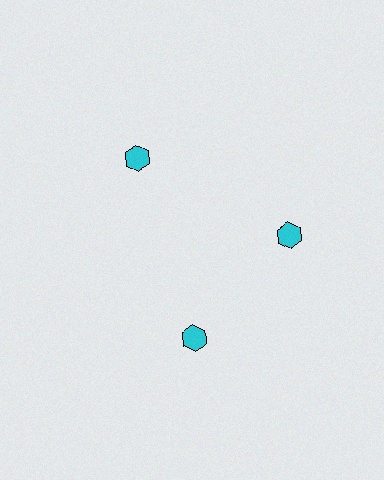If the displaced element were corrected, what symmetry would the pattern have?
It would have 3-fold rotational symmetry — the pattern would map onto itself every 120 degrees.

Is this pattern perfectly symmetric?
No. The 3 cyan hexagons are arranged in a ring, but one element near the 7 o'clock position is rotated out of alignment along the ring, breaking the 3-fold rotational symmetry.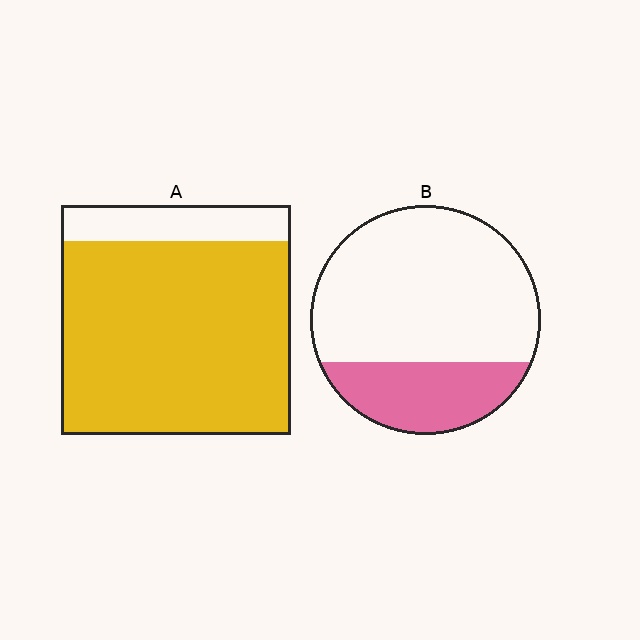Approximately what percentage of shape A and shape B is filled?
A is approximately 85% and B is approximately 25%.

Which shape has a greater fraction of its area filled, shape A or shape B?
Shape A.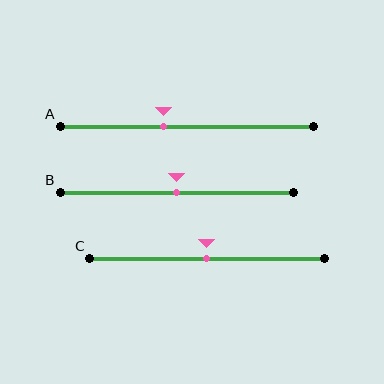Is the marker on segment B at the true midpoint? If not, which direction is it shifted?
Yes, the marker on segment B is at the true midpoint.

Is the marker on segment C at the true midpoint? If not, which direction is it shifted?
Yes, the marker on segment C is at the true midpoint.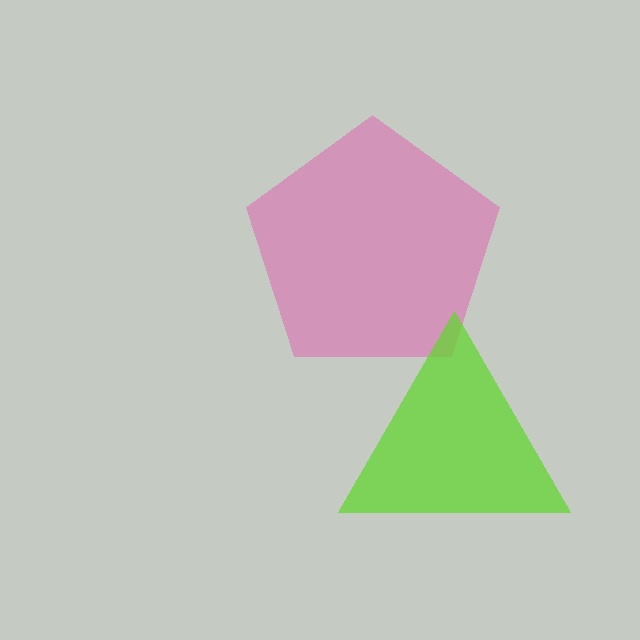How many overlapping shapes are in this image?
There are 2 overlapping shapes in the image.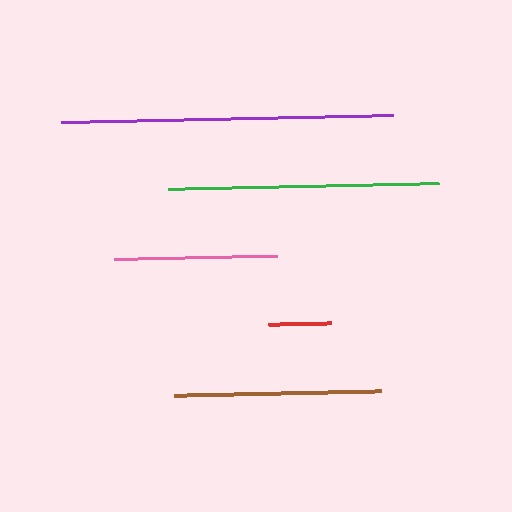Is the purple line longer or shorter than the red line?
The purple line is longer than the red line.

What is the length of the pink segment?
The pink segment is approximately 164 pixels long.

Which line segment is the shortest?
The red line is the shortest at approximately 63 pixels.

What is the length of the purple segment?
The purple segment is approximately 332 pixels long.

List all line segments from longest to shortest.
From longest to shortest: purple, green, brown, pink, red.